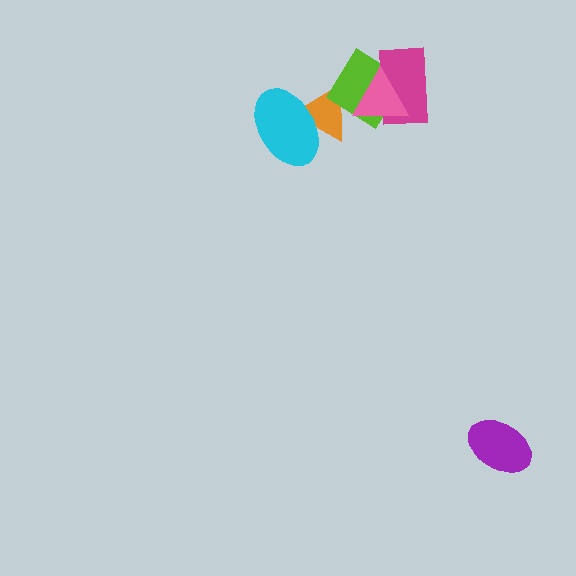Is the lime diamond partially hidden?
Yes, it is partially covered by another shape.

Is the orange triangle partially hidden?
Yes, it is partially covered by another shape.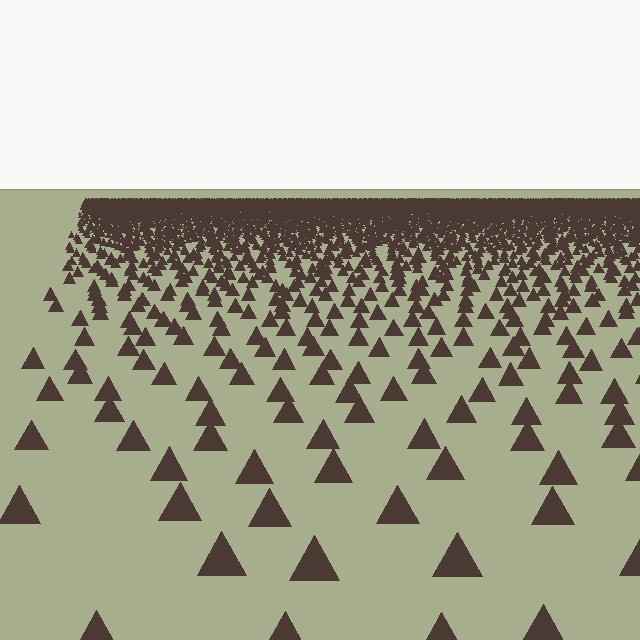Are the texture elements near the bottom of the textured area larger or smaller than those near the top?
Larger. Near the bottom, elements are closer to the viewer and appear at a bigger on-screen size.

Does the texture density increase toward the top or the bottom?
Density increases toward the top.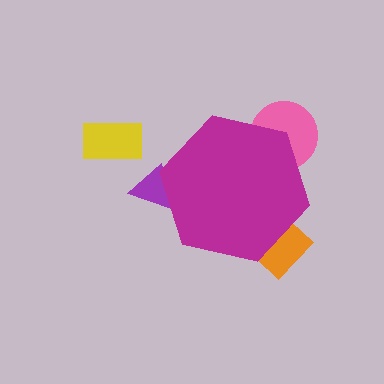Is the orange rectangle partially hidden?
Yes, the orange rectangle is partially hidden behind the magenta hexagon.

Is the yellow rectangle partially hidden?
No, the yellow rectangle is fully visible.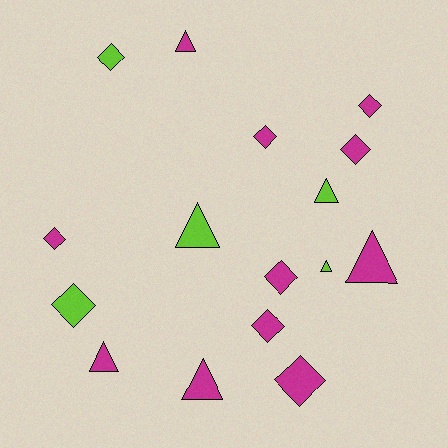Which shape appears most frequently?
Diamond, with 9 objects.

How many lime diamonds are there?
There are 2 lime diamonds.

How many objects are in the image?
There are 16 objects.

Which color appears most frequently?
Magenta, with 11 objects.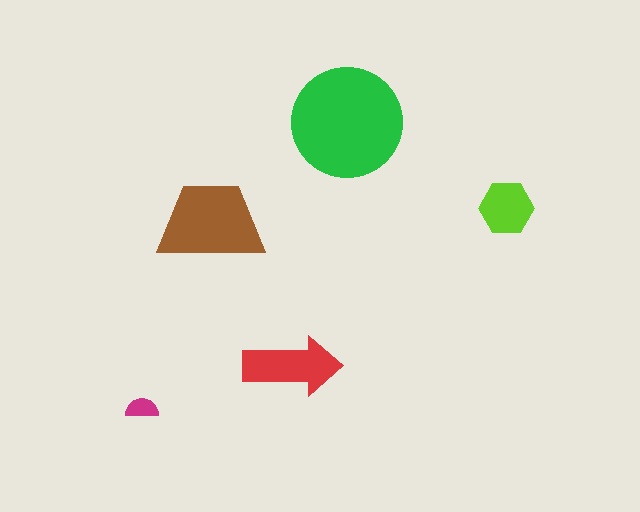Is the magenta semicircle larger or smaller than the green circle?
Smaller.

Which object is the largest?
The green circle.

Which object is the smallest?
The magenta semicircle.